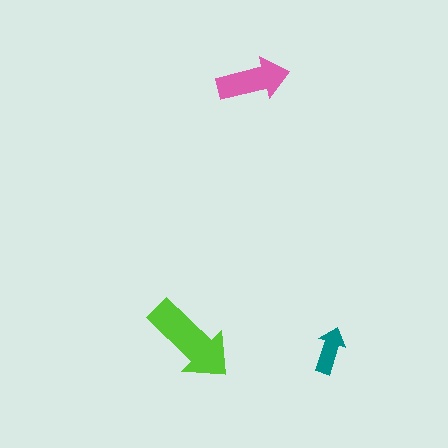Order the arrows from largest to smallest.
the lime one, the pink one, the teal one.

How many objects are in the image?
There are 3 objects in the image.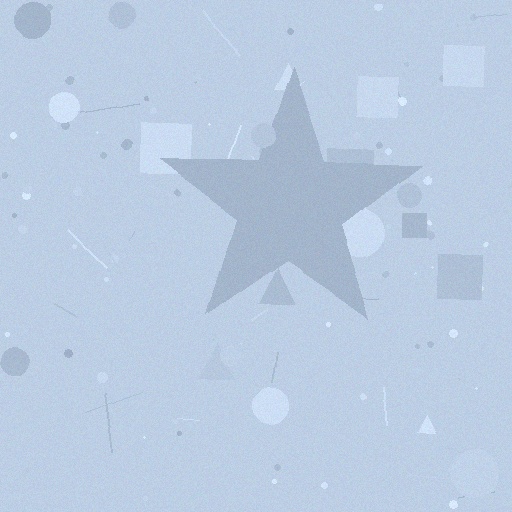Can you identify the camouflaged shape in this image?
The camouflaged shape is a star.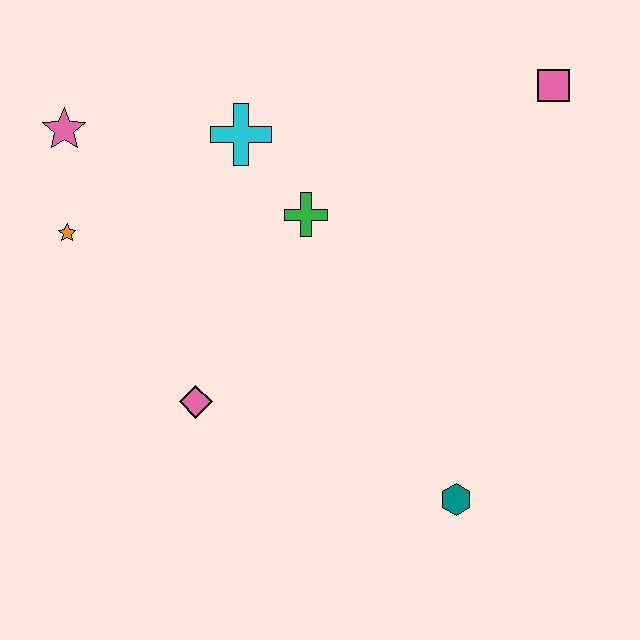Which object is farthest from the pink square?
The orange star is farthest from the pink square.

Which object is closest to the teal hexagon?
The pink diamond is closest to the teal hexagon.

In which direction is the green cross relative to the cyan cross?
The green cross is below the cyan cross.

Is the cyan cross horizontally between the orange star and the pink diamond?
No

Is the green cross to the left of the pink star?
No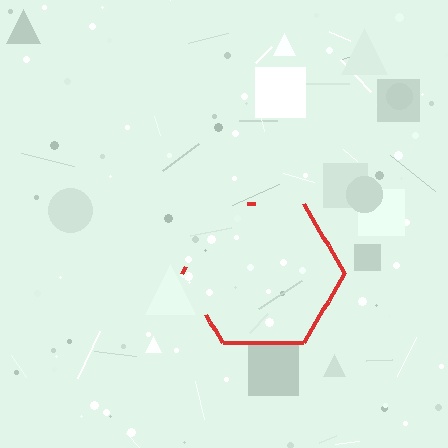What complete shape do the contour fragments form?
The contour fragments form a hexagon.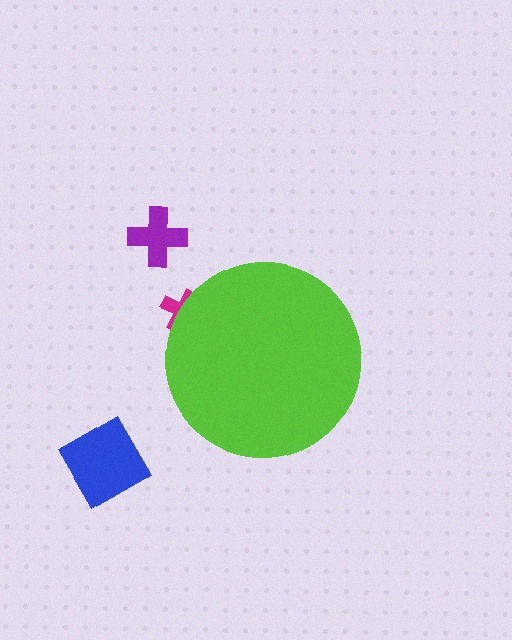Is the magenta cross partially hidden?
Yes, the magenta cross is partially hidden behind the lime circle.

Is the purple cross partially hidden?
No, the purple cross is fully visible.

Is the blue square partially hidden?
No, the blue square is fully visible.